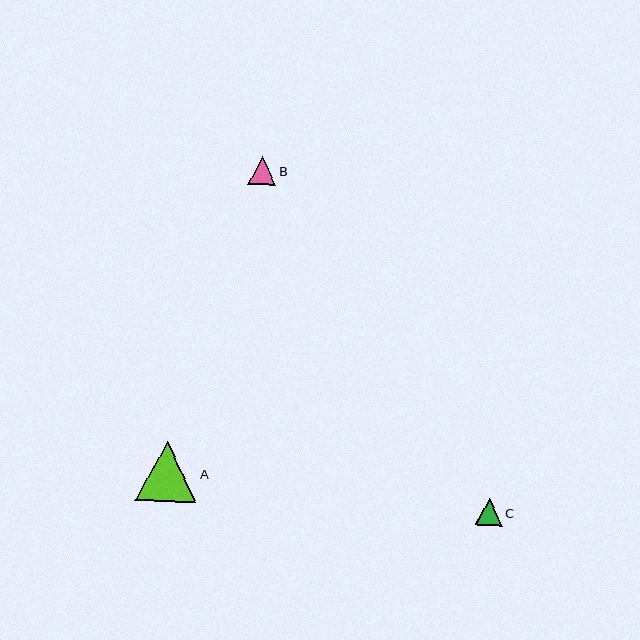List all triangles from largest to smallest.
From largest to smallest: A, B, C.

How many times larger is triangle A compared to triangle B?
Triangle A is approximately 2.2 times the size of triangle B.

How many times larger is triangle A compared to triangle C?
Triangle A is approximately 2.2 times the size of triangle C.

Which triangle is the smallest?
Triangle C is the smallest with a size of approximately 27 pixels.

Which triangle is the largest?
Triangle A is the largest with a size of approximately 61 pixels.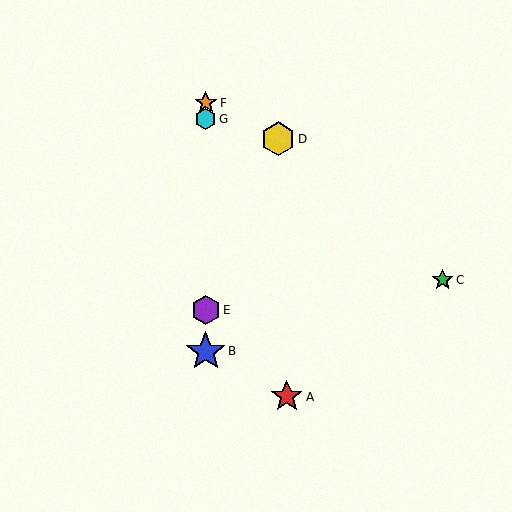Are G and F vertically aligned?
Yes, both are at x≈206.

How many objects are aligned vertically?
4 objects (B, E, F, G) are aligned vertically.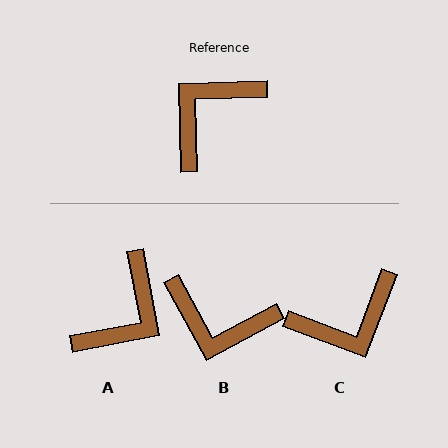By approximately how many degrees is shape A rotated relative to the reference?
Approximately 171 degrees clockwise.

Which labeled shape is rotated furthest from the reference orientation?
A, about 171 degrees away.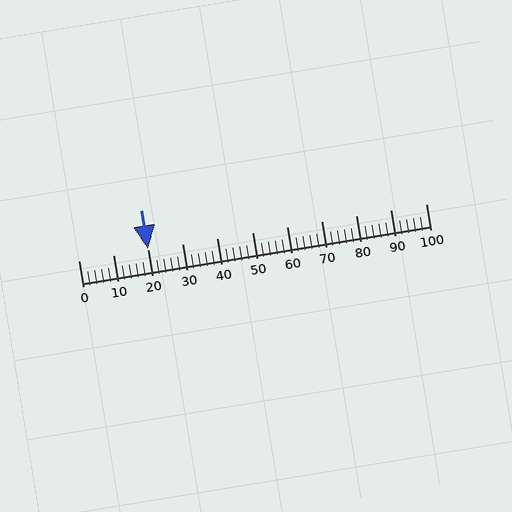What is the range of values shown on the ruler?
The ruler shows values from 0 to 100.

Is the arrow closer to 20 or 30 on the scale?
The arrow is closer to 20.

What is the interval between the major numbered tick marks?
The major tick marks are spaced 10 units apart.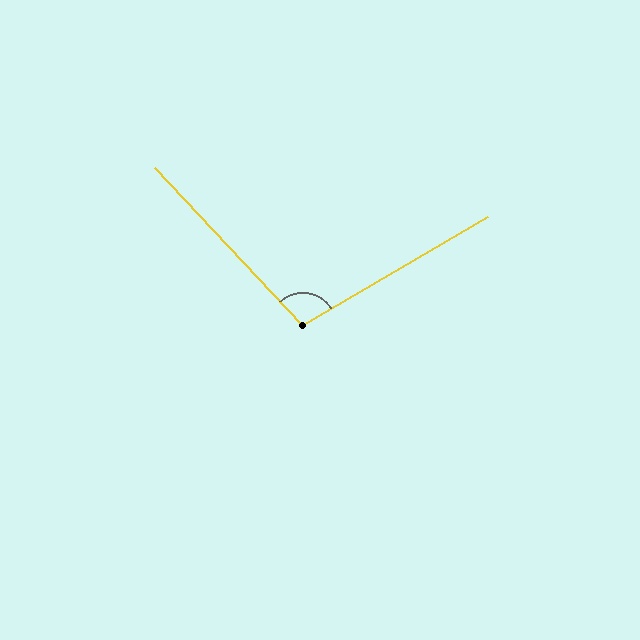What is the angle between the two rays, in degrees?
Approximately 103 degrees.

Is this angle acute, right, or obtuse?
It is obtuse.